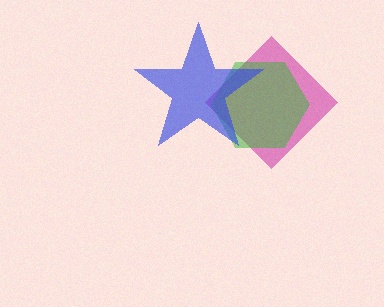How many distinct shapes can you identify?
There are 3 distinct shapes: a magenta diamond, a green hexagon, a blue star.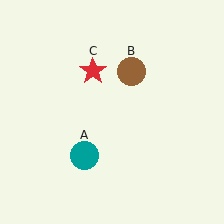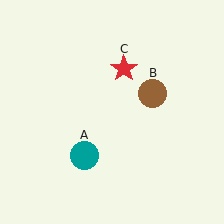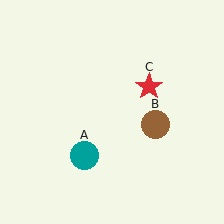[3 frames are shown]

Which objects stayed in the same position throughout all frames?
Teal circle (object A) remained stationary.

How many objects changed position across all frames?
2 objects changed position: brown circle (object B), red star (object C).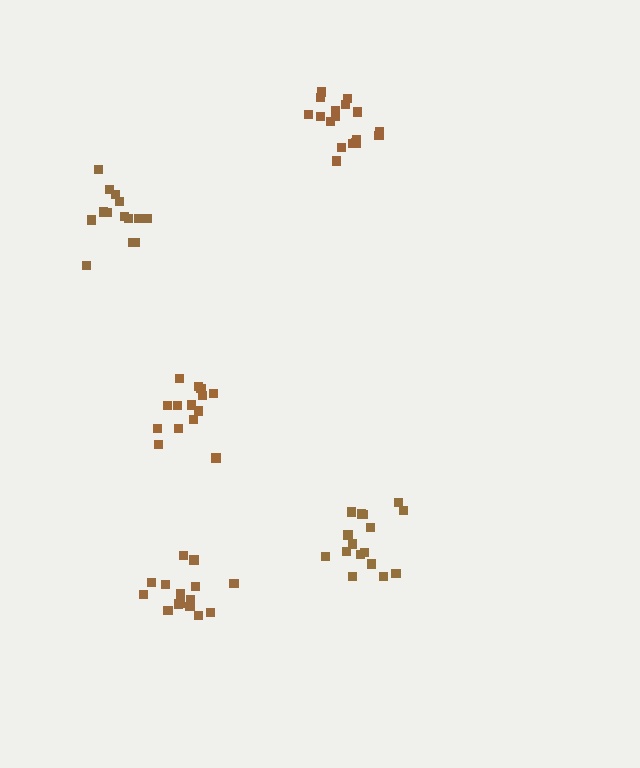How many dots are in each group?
Group 1: 17 dots, Group 2: 15 dots, Group 3: 14 dots, Group 4: 14 dots, Group 5: 16 dots (76 total).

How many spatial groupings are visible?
There are 5 spatial groupings.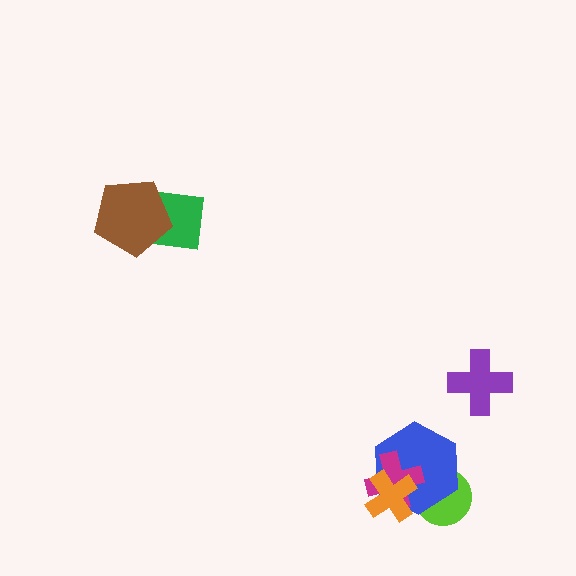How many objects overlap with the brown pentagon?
1 object overlaps with the brown pentagon.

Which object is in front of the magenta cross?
The orange cross is in front of the magenta cross.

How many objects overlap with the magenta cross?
3 objects overlap with the magenta cross.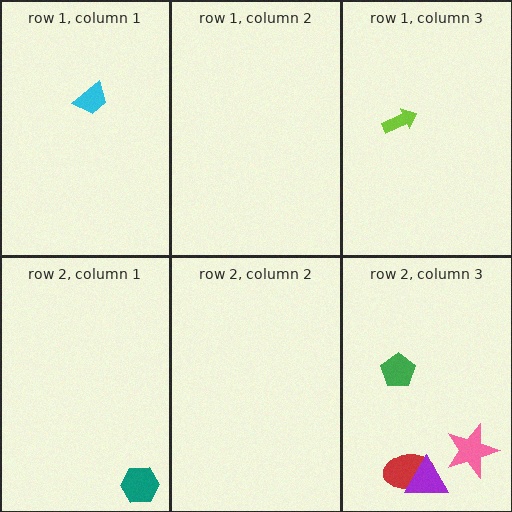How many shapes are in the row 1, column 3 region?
1.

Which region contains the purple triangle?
The row 2, column 3 region.